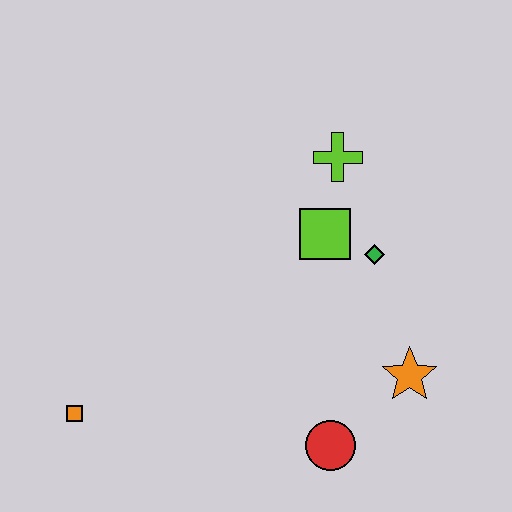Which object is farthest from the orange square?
The lime cross is farthest from the orange square.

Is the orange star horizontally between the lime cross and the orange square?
No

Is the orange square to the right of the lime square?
No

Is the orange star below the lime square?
Yes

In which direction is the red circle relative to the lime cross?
The red circle is below the lime cross.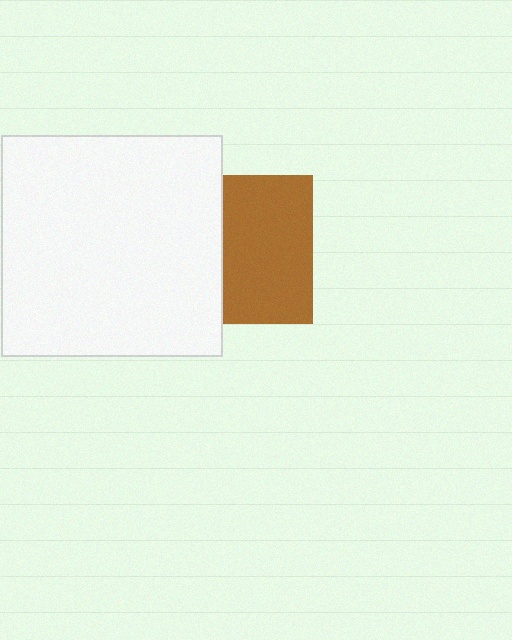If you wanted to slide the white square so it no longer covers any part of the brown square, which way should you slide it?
Slide it left — that is the most direct way to separate the two shapes.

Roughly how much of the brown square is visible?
About half of it is visible (roughly 60%).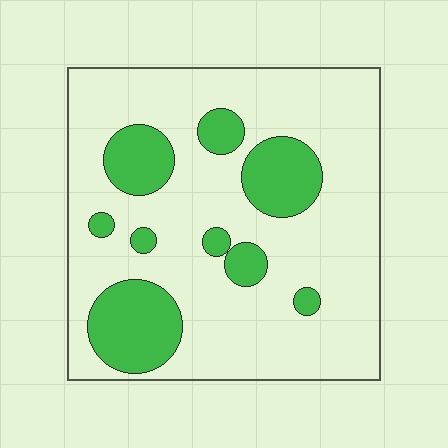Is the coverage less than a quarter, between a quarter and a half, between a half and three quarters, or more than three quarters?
Less than a quarter.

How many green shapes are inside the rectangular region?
9.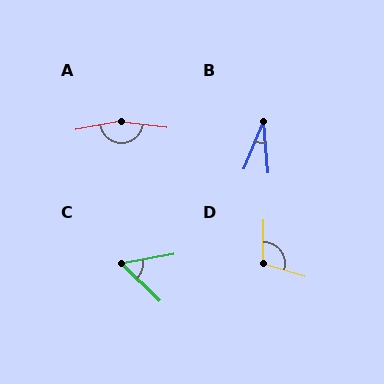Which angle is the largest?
A, at approximately 164 degrees.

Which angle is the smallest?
B, at approximately 28 degrees.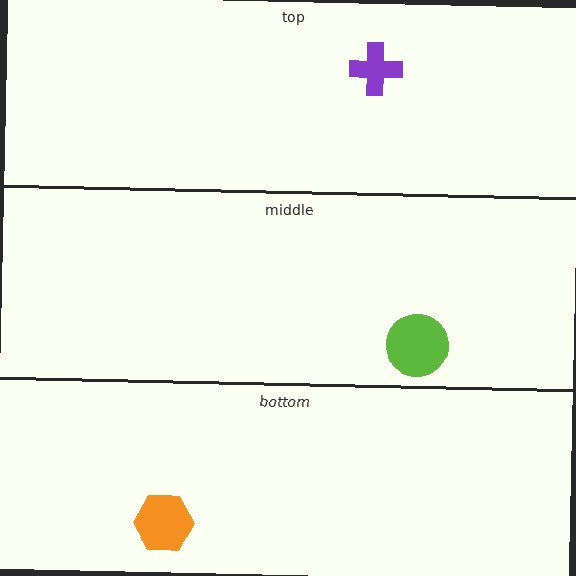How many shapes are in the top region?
1.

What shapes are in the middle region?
The lime circle.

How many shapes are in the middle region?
1.